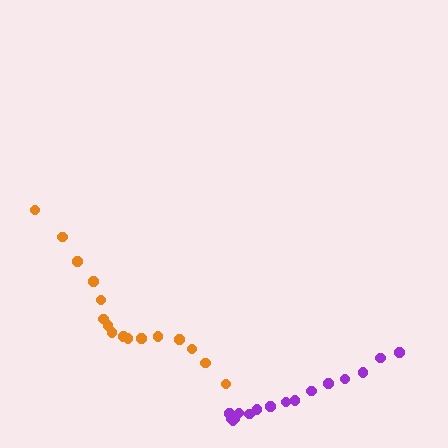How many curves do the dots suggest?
There are 2 distinct paths.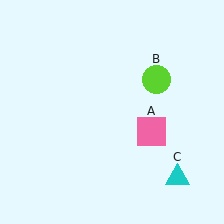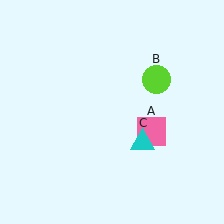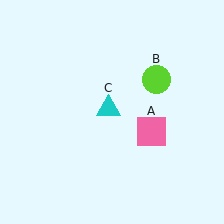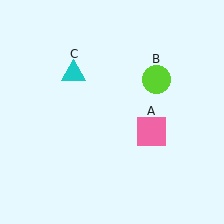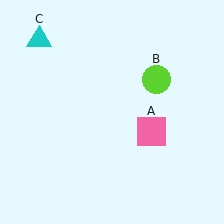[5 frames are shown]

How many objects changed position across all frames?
1 object changed position: cyan triangle (object C).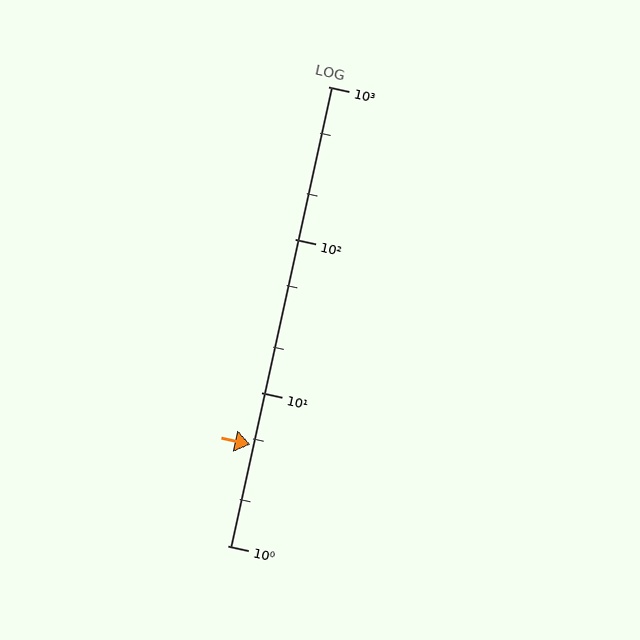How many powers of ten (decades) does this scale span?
The scale spans 3 decades, from 1 to 1000.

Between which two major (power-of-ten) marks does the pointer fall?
The pointer is between 1 and 10.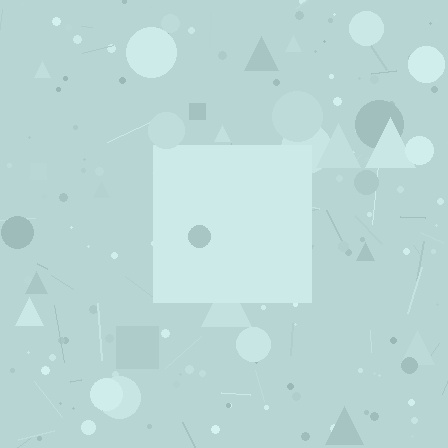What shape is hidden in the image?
A square is hidden in the image.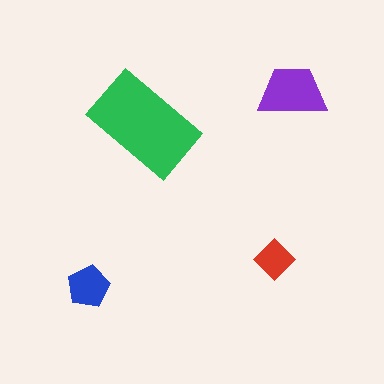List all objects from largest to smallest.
The green rectangle, the purple trapezoid, the blue pentagon, the red diamond.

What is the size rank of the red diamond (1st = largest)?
4th.